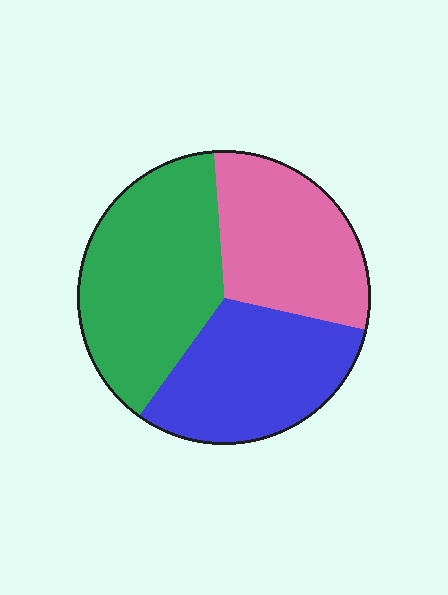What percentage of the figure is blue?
Blue covers roughly 30% of the figure.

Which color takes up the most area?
Green, at roughly 40%.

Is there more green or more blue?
Green.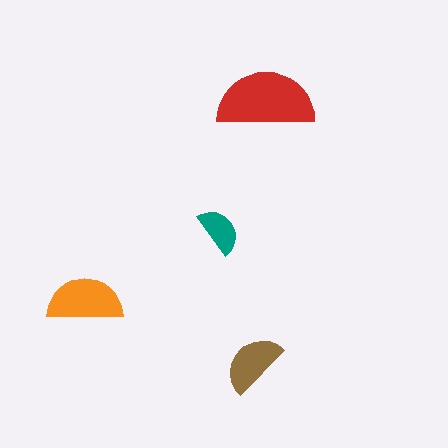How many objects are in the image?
There are 4 objects in the image.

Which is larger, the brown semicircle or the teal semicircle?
The brown one.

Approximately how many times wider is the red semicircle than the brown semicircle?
About 1.5 times wider.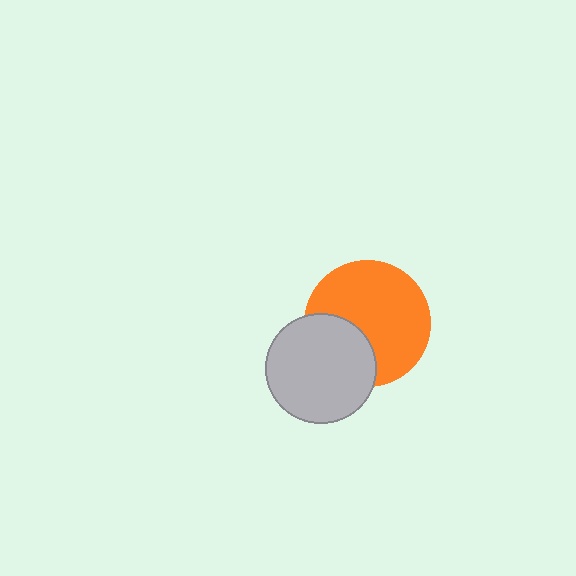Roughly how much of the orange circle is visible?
Most of it is visible (roughly 70%).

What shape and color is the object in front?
The object in front is a light gray circle.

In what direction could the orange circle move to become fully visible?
The orange circle could move toward the upper-right. That would shift it out from behind the light gray circle entirely.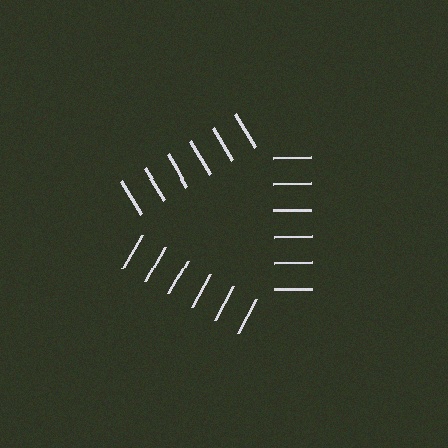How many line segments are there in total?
18 — 6 along each of the 3 edges.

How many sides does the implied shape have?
3 sides — the line-ends trace a triangle.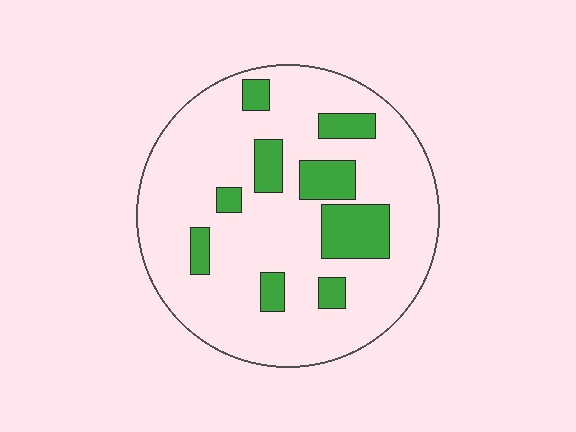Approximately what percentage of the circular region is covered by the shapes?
Approximately 20%.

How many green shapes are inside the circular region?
9.